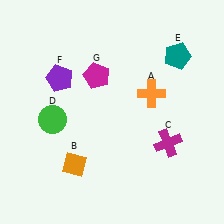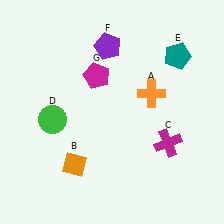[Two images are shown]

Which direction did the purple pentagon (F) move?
The purple pentagon (F) moved right.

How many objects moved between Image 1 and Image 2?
1 object moved between the two images.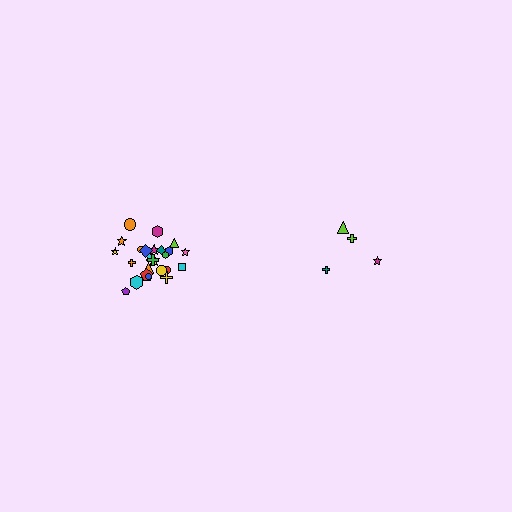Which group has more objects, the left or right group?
The left group.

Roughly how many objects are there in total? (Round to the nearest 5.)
Roughly 30 objects in total.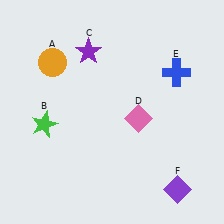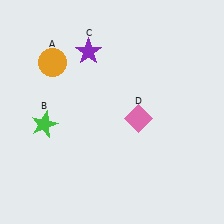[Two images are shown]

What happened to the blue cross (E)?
The blue cross (E) was removed in Image 2. It was in the top-right area of Image 1.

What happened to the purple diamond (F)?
The purple diamond (F) was removed in Image 2. It was in the bottom-right area of Image 1.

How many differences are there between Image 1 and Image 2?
There are 2 differences between the two images.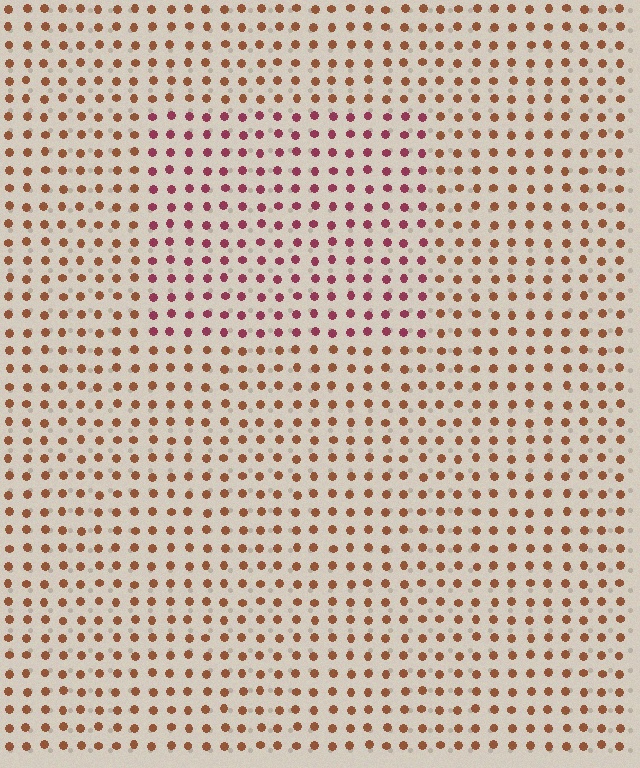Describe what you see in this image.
The image is filled with small brown elements in a uniform arrangement. A rectangle-shaped region is visible where the elements are tinted to a slightly different hue, forming a subtle color boundary.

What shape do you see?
I see a rectangle.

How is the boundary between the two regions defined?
The boundary is defined purely by a slight shift in hue (about 39 degrees). Spacing, size, and orientation are identical on both sides.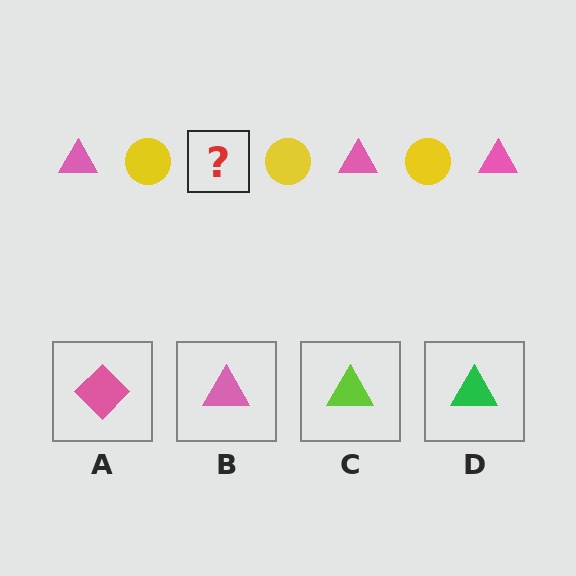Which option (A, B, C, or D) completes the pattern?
B.